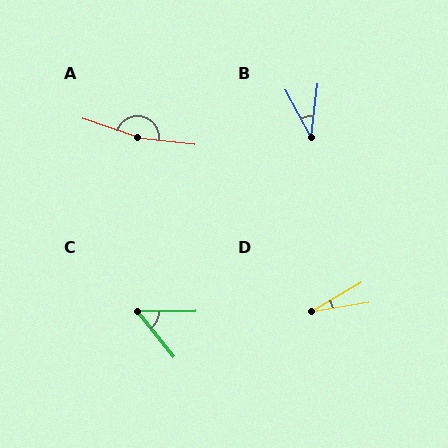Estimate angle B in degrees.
Approximately 35 degrees.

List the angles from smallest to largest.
D (21°), B (35°), C (52°), A (168°).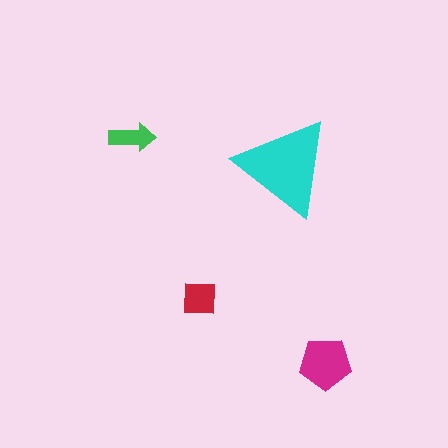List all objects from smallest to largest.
The green arrow, the red square, the magenta pentagon, the cyan triangle.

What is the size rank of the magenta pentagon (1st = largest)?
2nd.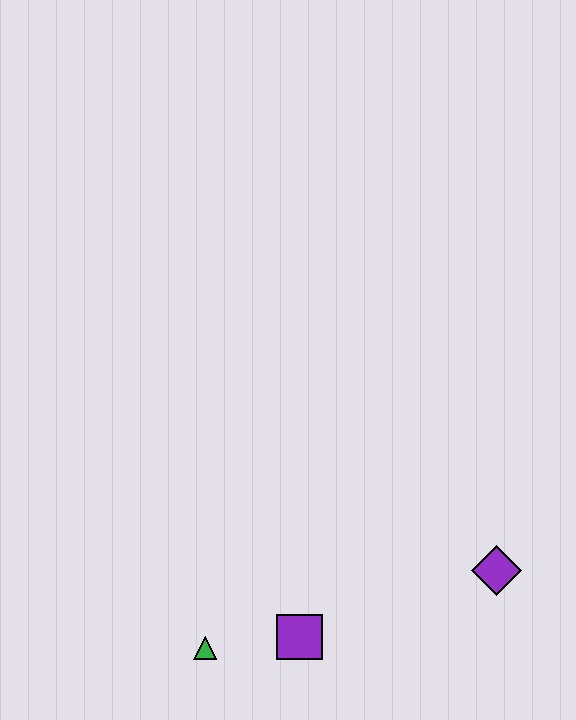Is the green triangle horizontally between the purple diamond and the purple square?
No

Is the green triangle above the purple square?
No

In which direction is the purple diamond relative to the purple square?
The purple diamond is to the right of the purple square.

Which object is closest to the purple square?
The green triangle is closest to the purple square.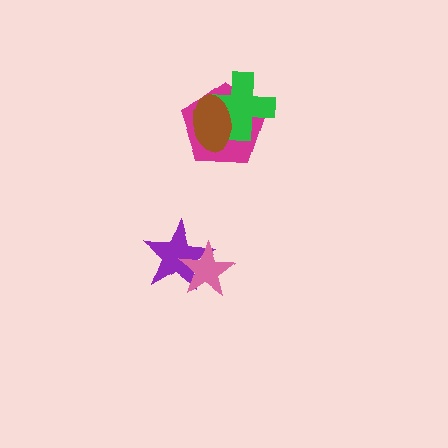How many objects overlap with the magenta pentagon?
2 objects overlap with the magenta pentagon.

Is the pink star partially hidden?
No, no other shape covers it.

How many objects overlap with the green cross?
2 objects overlap with the green cross.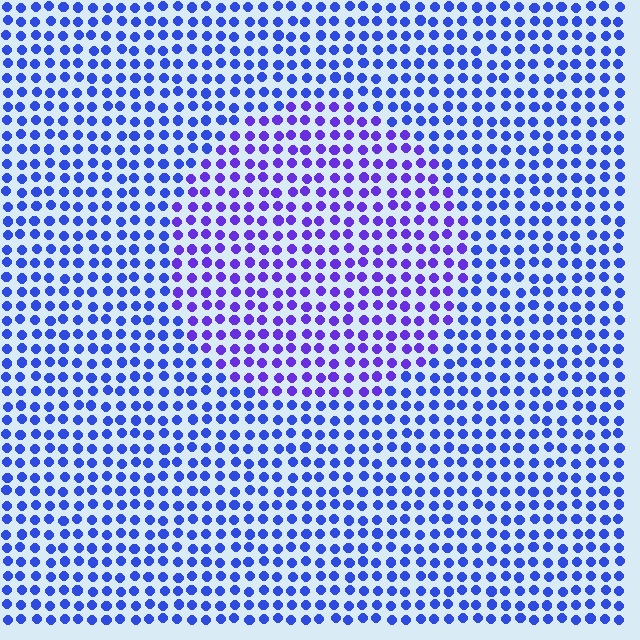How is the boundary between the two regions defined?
The boundary is defined purely by a slight shift in hue (about 29 degrees). Spacing, size, and orientation are identical on both sides.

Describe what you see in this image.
The image is filled with small blue elements in a uniform arrangement. A circle-shaped region is visible where the elements are tinted to a slightly different hue, forming a subtle color boundary.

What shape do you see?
I see a circle.